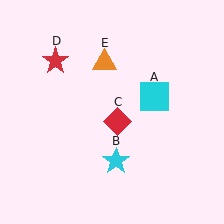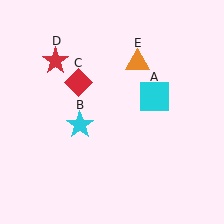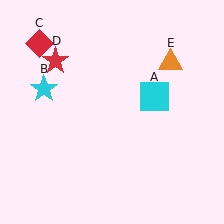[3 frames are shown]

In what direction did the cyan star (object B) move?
The cyan star (object B) moved up and to the left.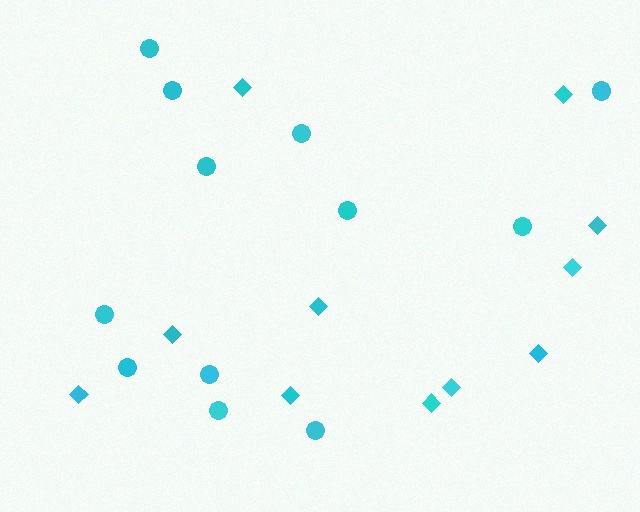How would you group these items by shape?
There are 2 groups: one group of circles (12) and one group of diamonds (11).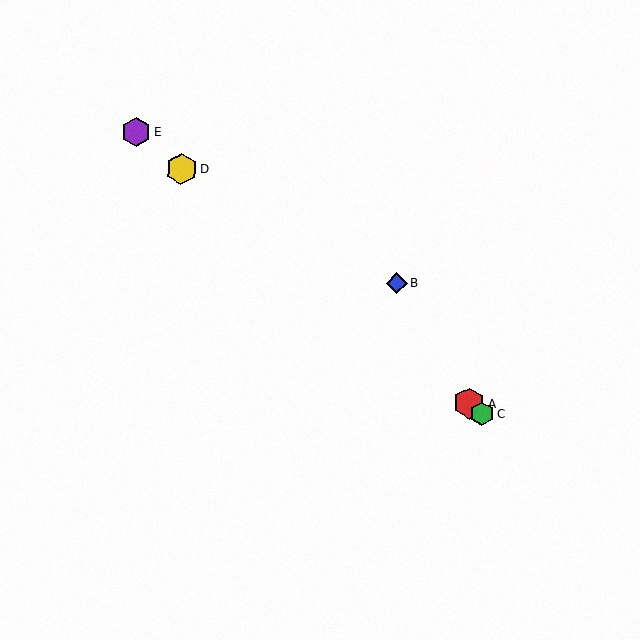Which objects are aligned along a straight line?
Objects A, C, D, E are aligned along a straight line.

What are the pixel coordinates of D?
Object D is at (181, 169).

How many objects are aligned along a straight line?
4 objects (A, C, D, E) are aligned along a straight line.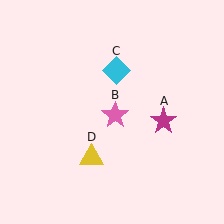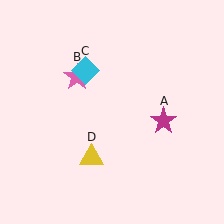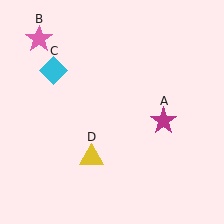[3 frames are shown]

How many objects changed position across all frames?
2 objects changed position: pink star (object B), cyan diamond (object C).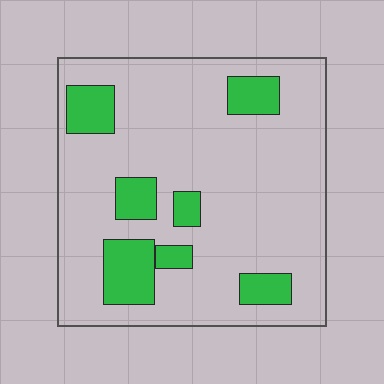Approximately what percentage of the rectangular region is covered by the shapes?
Approximately 20%.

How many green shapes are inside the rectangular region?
7.